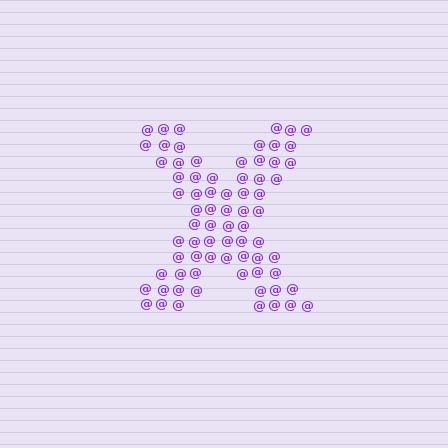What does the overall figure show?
The overall figure shows the letter X.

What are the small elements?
The small elements are at signs.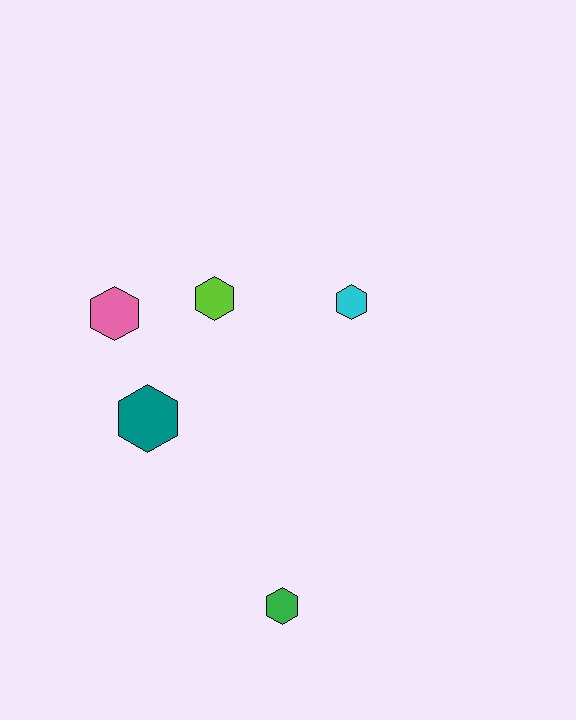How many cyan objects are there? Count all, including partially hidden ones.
There is 1 cyan object.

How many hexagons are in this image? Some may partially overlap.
There are 5 hexagons.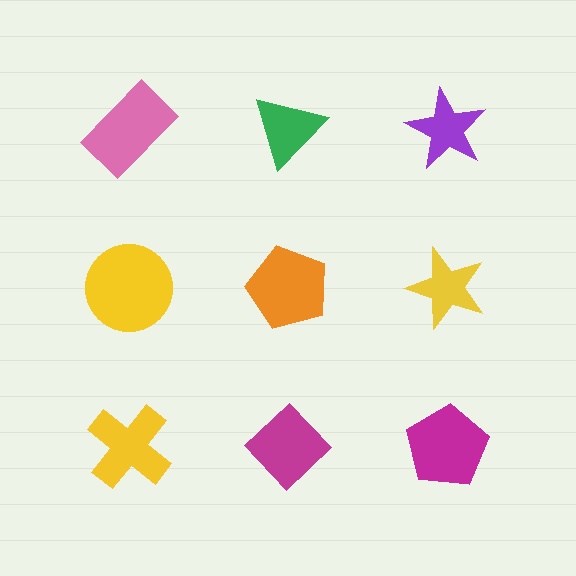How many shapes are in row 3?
3 shapes.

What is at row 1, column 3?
A purple star.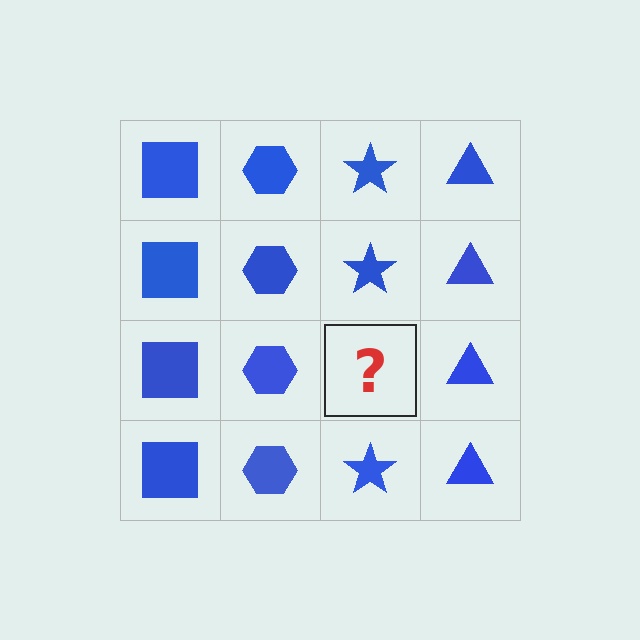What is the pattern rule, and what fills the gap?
The rule is that each column has a consistent shape. The gap should be filled with a blue star.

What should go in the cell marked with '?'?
The missing cell should contain a blue star.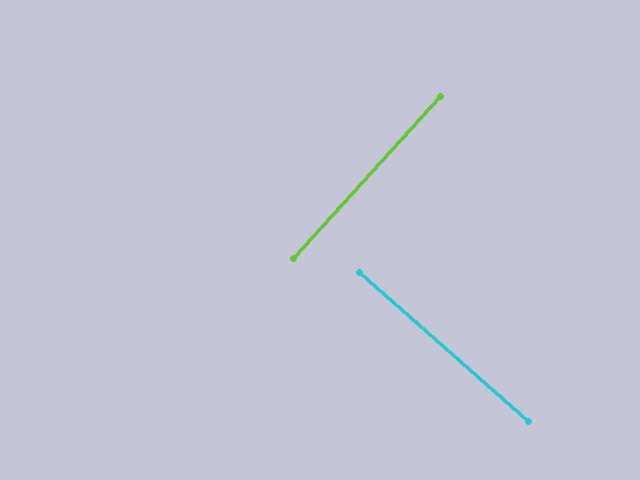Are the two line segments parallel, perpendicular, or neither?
Perpendicular — they meet at approximately 89°.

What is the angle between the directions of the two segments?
Approximately 89 degrees.